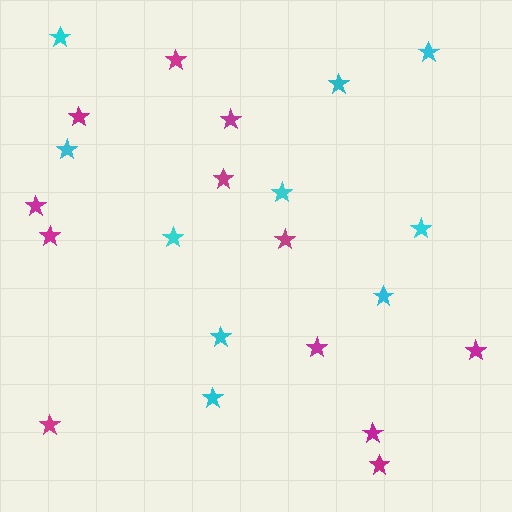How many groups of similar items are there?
There are 2 groups: one group of magenta stars (12) and one group of cyan stars (10).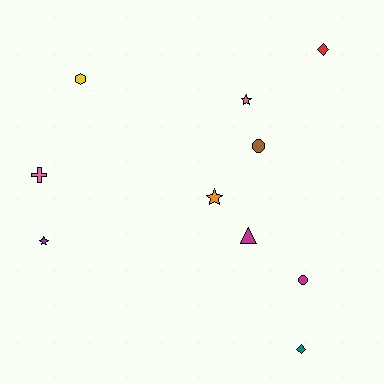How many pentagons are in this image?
There are no pentagons.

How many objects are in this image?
There are 10 objects.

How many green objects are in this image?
There are no green objects.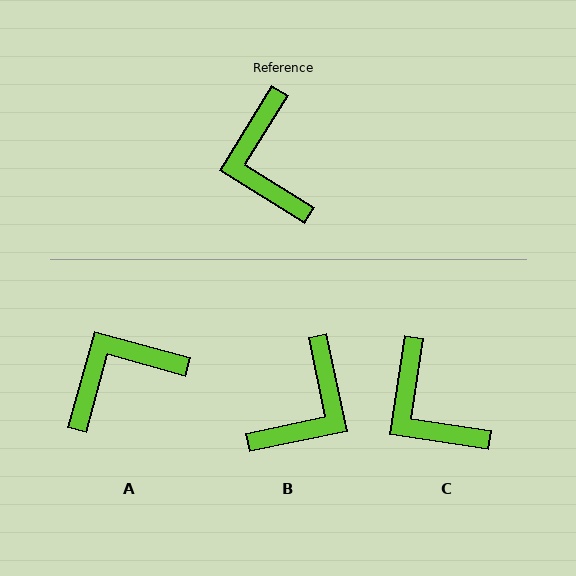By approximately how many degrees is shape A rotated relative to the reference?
Approximately 74 degrees clockwise.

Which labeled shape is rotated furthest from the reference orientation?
B, about 134 degrees away.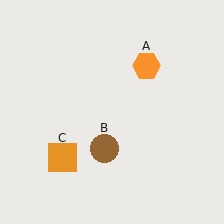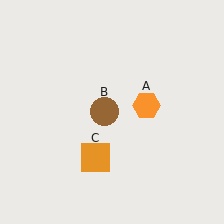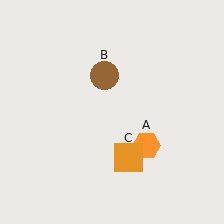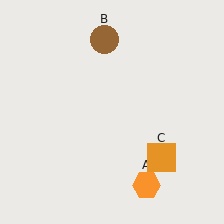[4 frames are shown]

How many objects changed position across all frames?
3 objects changed position: orange hexagon (object A), brown circle (object B), orange square (object C).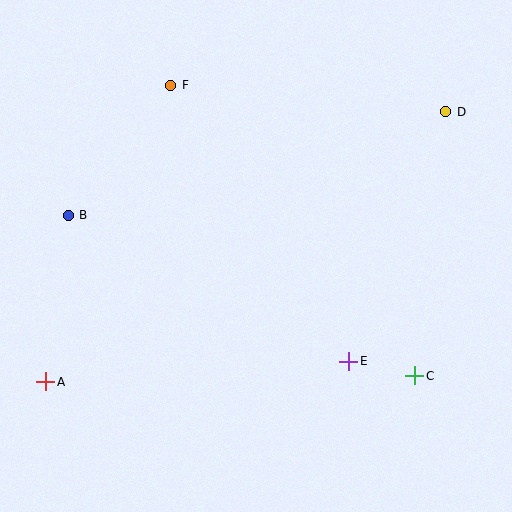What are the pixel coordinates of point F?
Point F is at (171, 85).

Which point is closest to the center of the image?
Point E at (349, 361) is closest to the center.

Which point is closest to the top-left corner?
Point F is closest to the top-left corner.